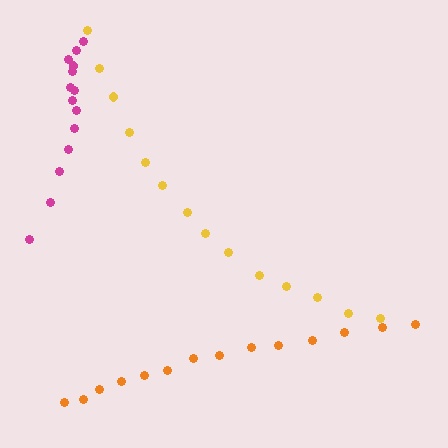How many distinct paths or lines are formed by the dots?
There are 3 distinct paths.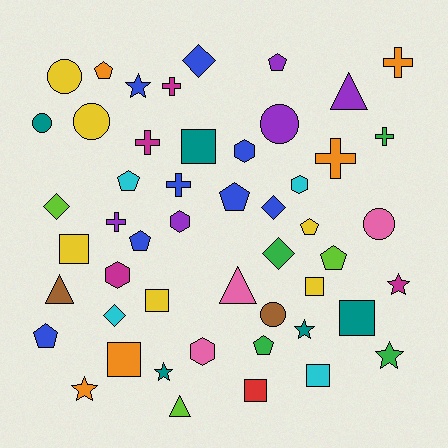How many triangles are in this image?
There are 4 triangles.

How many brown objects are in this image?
There are 2 brown objects.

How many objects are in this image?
There are 50 objects.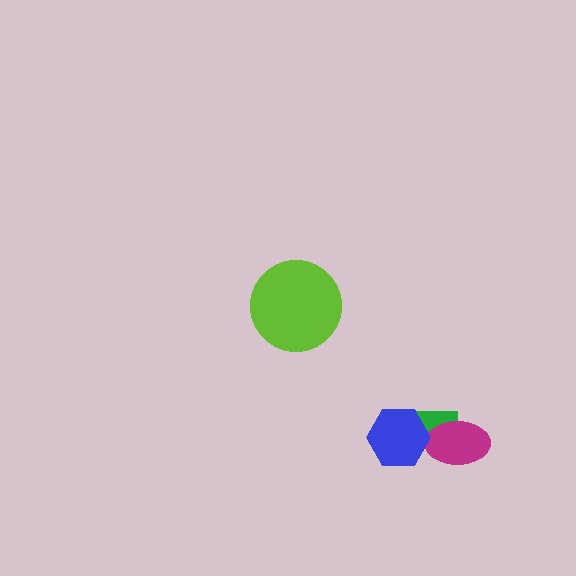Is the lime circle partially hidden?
No, no other shape covers it.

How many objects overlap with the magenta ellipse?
1 object overlaps with the magenta ellipse.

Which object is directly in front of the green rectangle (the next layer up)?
The magenta ellipse is directly in front of the green rectangle.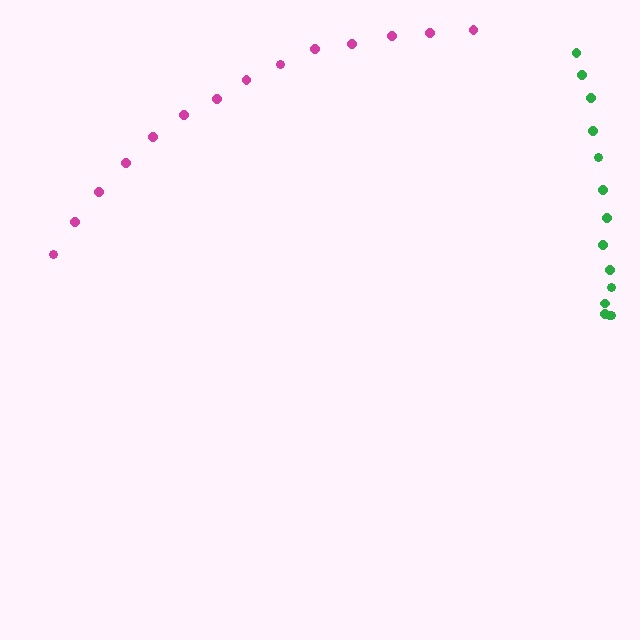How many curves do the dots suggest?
There are 2 distinct paths.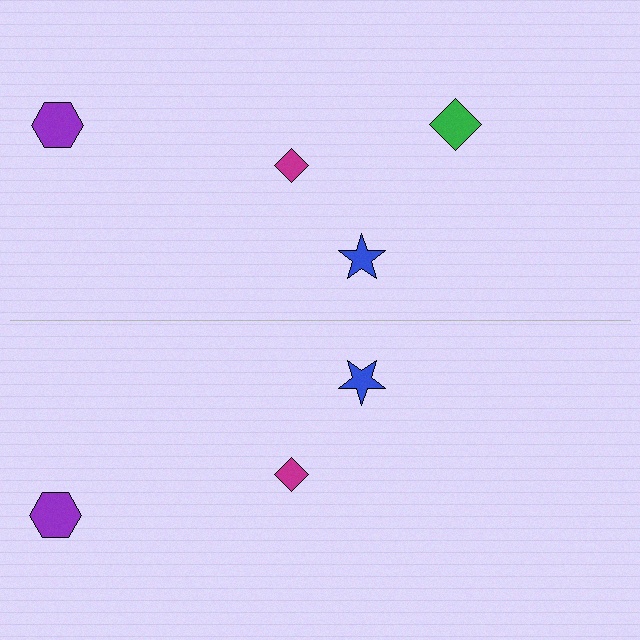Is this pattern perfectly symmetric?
No, the pattern is not perfectly symmetric. A green diamond is missing from the bottom side.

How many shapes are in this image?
There are 7 shapes in this image.